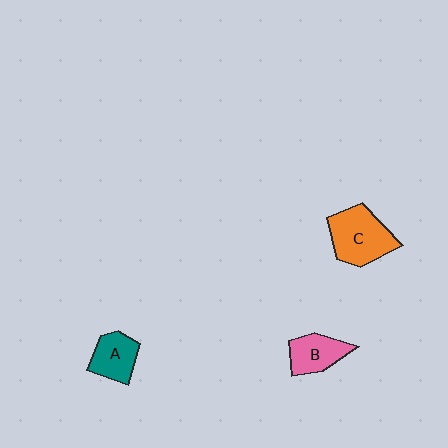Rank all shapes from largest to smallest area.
From largest to smallest: C (orange), B (pink), A (teal).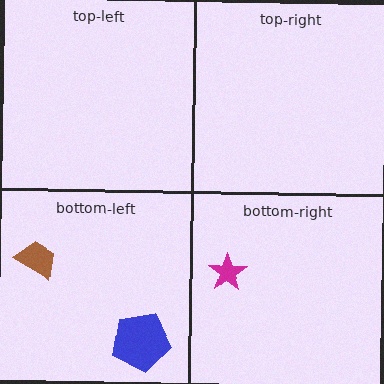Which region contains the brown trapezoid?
The bottom-left region.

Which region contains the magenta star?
The bottom-right region.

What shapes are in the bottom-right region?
The magenta star.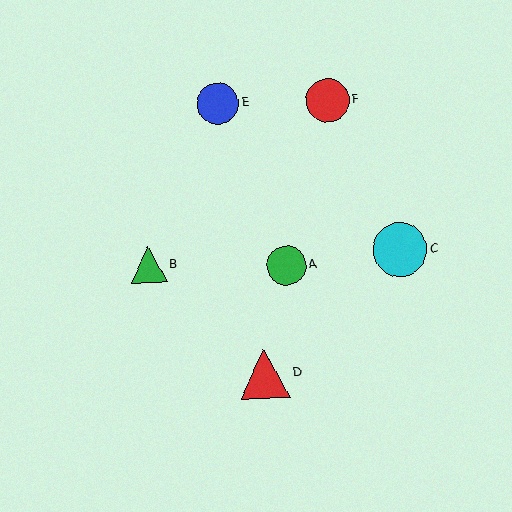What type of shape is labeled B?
Shape B is a green triangle.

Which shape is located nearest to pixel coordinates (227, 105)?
The blue circle (labeled E) at (218, 104) is nearest to that location.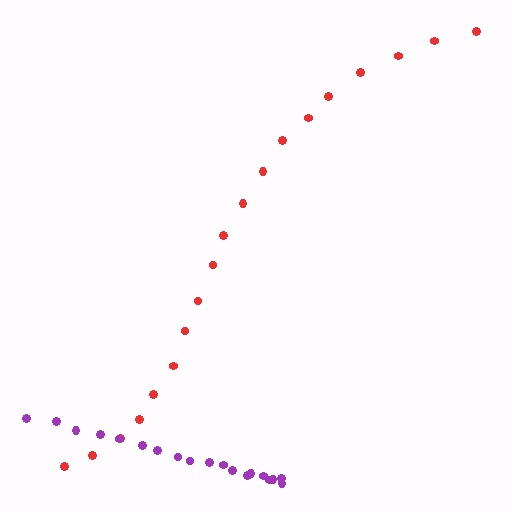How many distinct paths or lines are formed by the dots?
There are 2 distinct paths.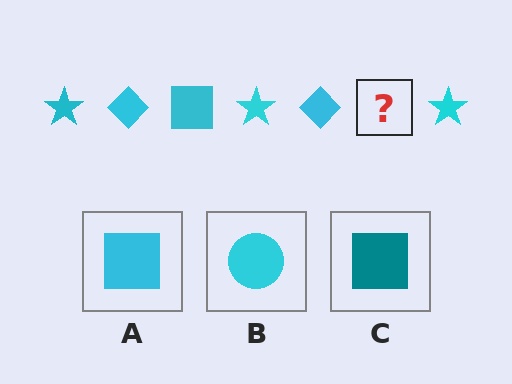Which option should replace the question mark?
Option A.